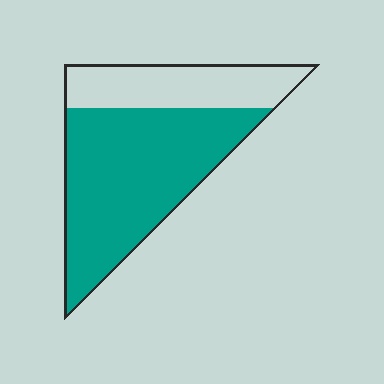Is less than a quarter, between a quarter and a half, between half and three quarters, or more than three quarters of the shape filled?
Between half and three quarters.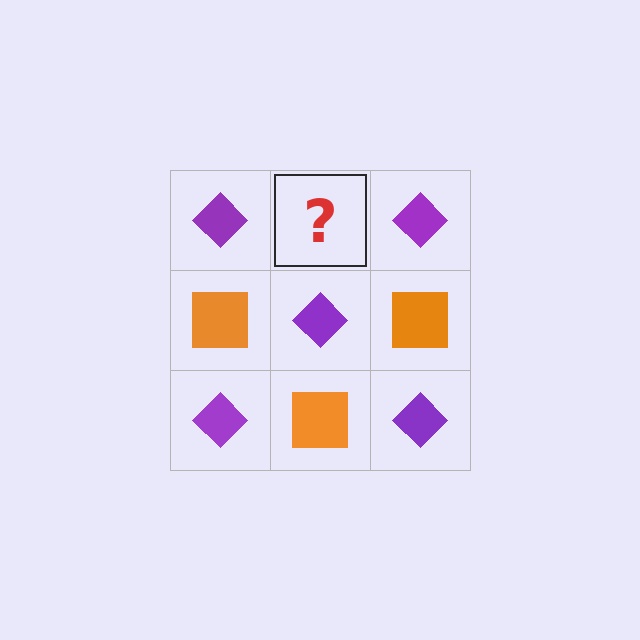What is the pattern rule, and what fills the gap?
The rule is that it alternates purple diamond and orange square in a checkerboard pattern. The gap should be filled with an orange square.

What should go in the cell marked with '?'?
The missing cell should contain an orange square.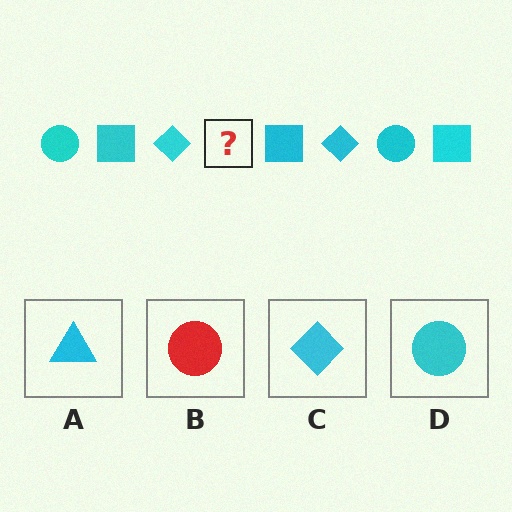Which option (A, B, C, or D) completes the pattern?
D.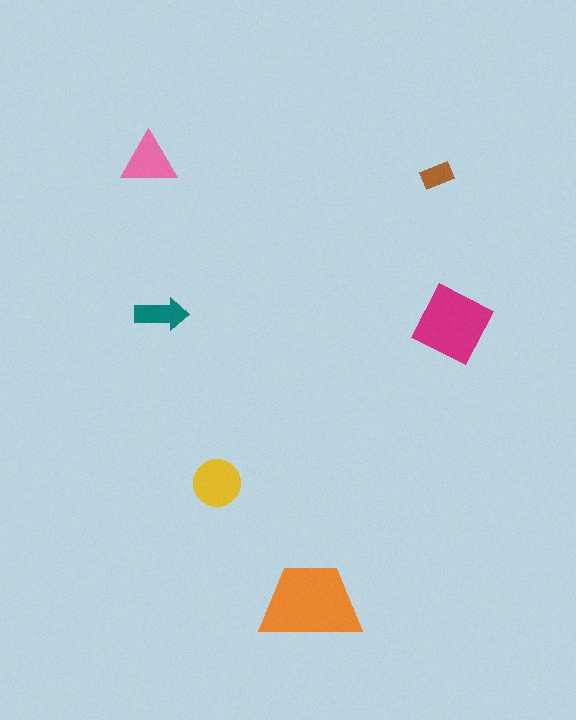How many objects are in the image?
There are 6 objects in the image.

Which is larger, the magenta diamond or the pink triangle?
The magenta diamond.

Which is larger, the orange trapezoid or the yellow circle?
The orange trapezoid.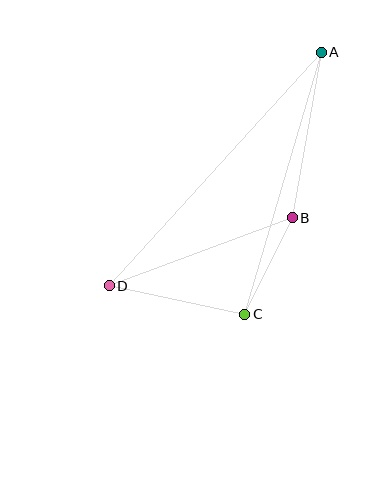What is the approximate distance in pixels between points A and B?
The distance between A and B is approximately 168 pixels.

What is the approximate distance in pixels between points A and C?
The distance between A and C is approximately 273 pixels.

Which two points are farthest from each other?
Points A and D are farthest from each other.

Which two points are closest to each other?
Points B and C are closest to each other.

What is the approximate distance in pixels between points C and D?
The distance between C and D is approximately 138 pixels.